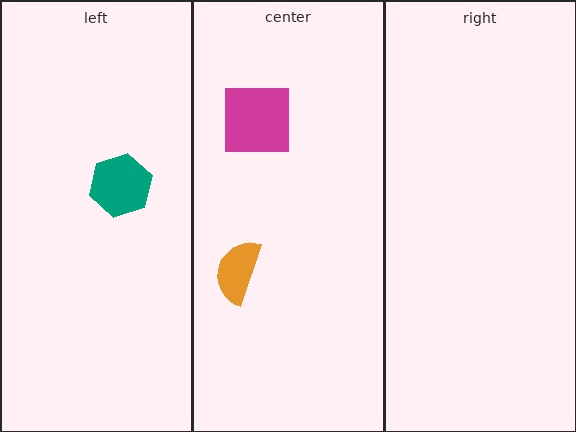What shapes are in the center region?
The orange semicircle, the magenta square.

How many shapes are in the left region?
1.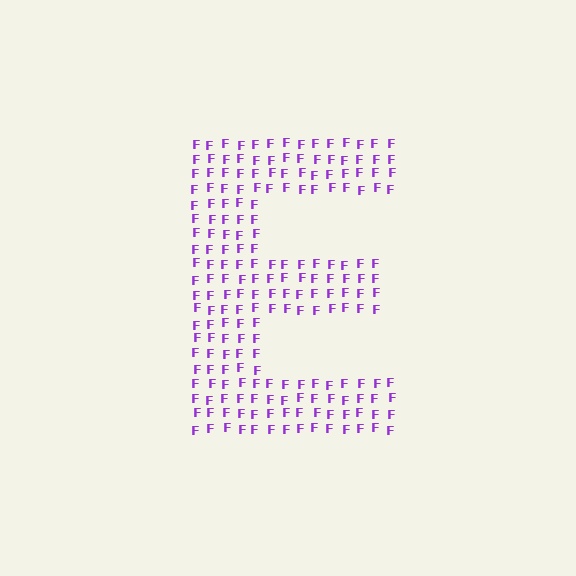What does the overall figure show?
The overall figure shows the letter E.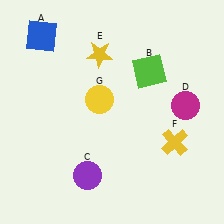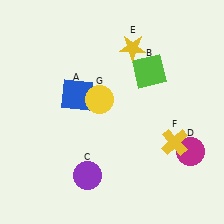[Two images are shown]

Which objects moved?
The objects that moved are: the blue square (A), the magenta circle (D), the yellow star (E).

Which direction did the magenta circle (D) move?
The magenta circle (D) moved down.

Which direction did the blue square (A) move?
The blue square (A) moved down.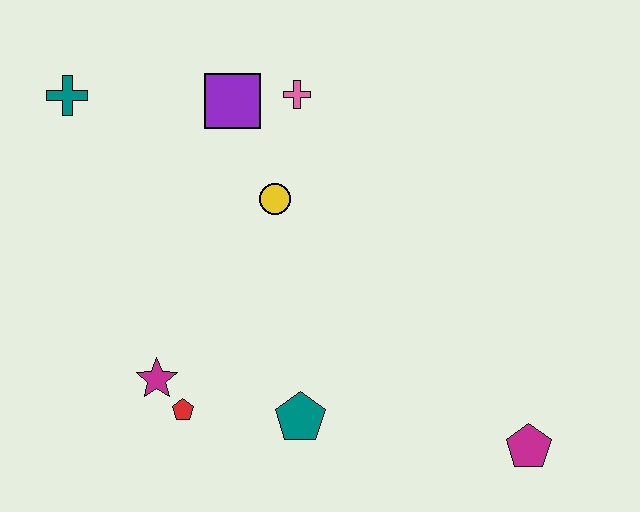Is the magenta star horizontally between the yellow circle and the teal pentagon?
No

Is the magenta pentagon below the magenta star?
Yes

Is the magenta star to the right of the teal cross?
Yes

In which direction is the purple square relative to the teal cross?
The purple square is to the right of the teal cross.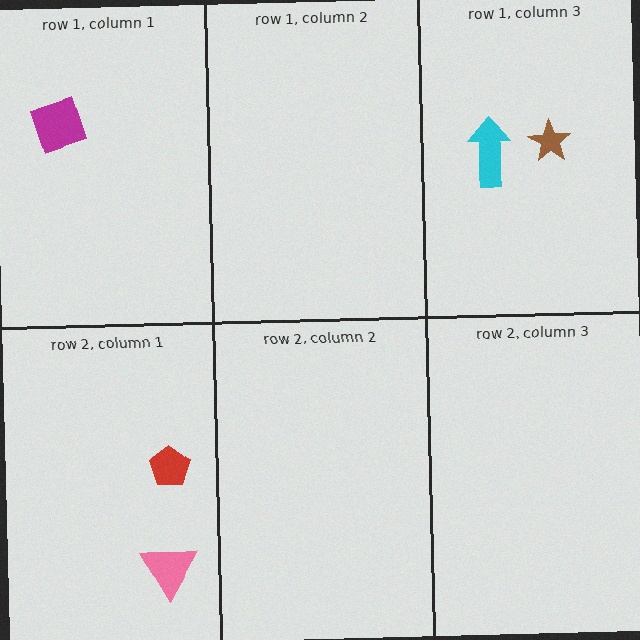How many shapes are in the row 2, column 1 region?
2.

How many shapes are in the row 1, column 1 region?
1.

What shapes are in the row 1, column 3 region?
The brown star, the cyan arrow.